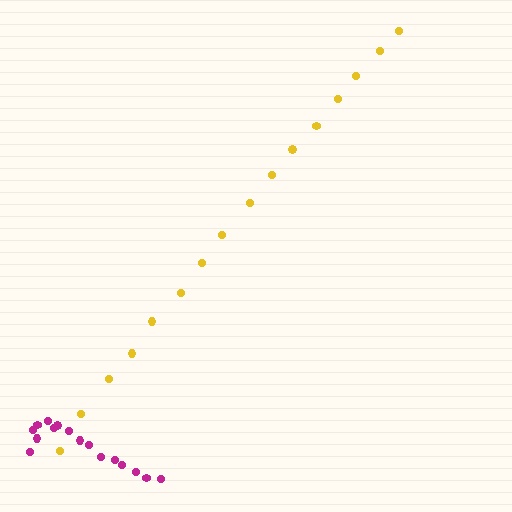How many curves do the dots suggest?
There are 2 distinct paths.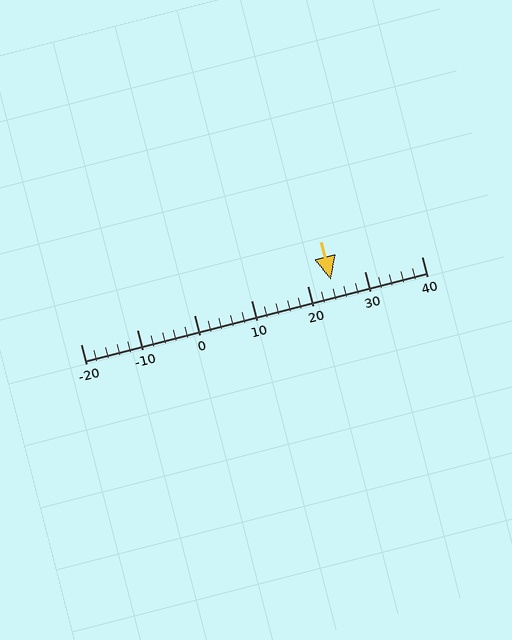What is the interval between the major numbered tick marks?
The major tick marks are spaced 10 units apart.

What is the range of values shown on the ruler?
The ruler shows values from -20 to 40.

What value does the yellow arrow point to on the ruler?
The yellow arrow points to approximately 24.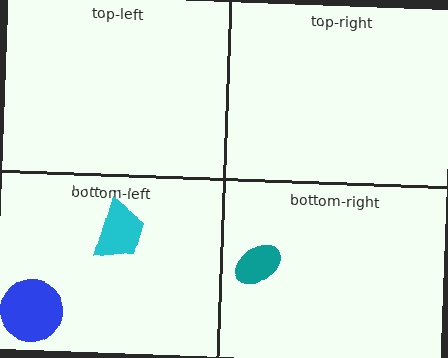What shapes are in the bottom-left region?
The cyan trapezoid, the blue circle.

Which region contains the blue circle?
The bottom-left region.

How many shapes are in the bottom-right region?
1.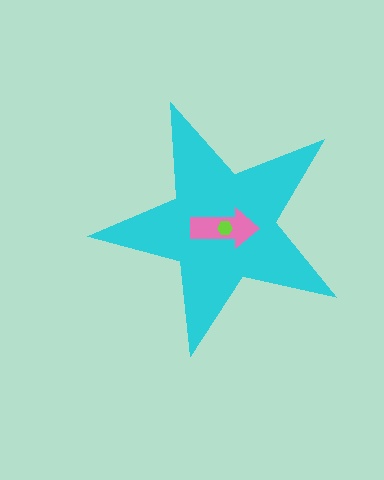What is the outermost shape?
The cyan star.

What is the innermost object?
The lime hexagon.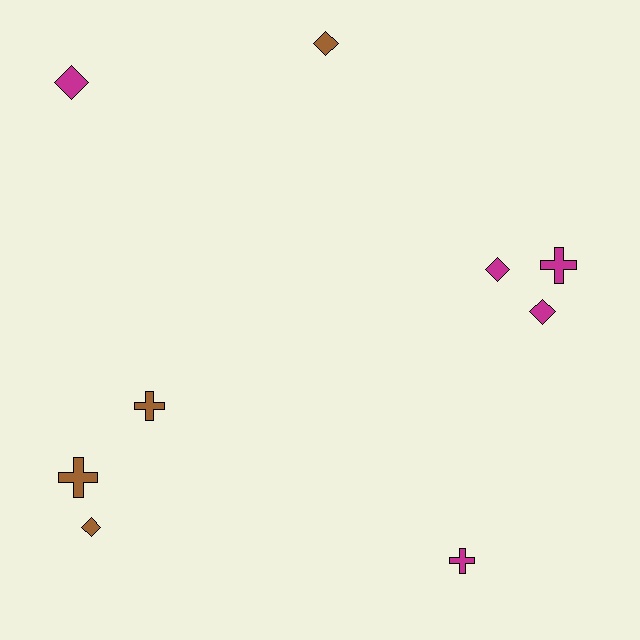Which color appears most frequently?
Magenta, with 5 objects.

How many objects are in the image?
There are 9 objects.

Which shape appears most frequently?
Diamond, with 5 objects.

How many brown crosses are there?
There are 2 brown crosses.